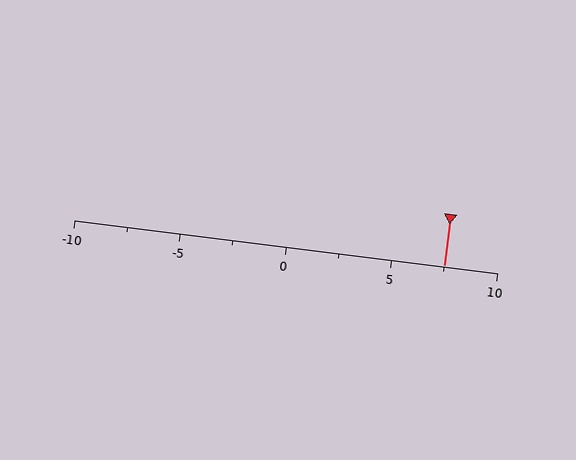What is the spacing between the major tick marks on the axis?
The major ticks are spaced 5 apart.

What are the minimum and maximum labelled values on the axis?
The axis runs from -10 to 10.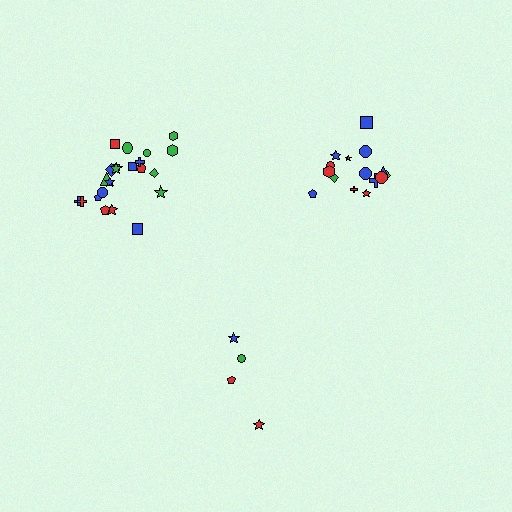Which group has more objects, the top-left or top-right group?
The top-left group.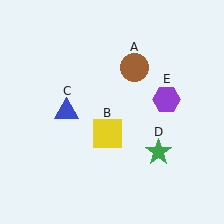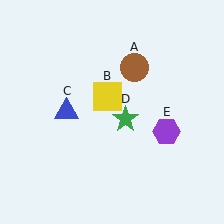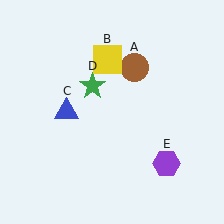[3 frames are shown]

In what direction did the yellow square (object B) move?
The yellow square (object B) moved up.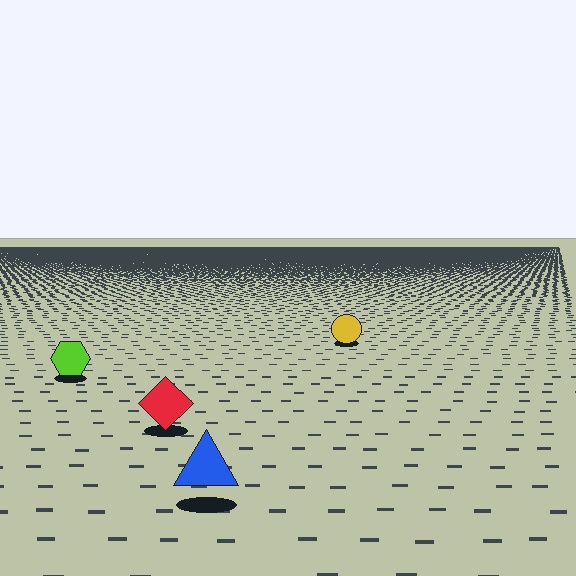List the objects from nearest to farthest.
From nearest to farthest: the blue triangle, the red diamond, the lime hexagon, the yellow circle.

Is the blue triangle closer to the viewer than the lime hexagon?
Yes. The blue triangle is closer — you can tell from the texture gradient: the ground texture is coarser near it.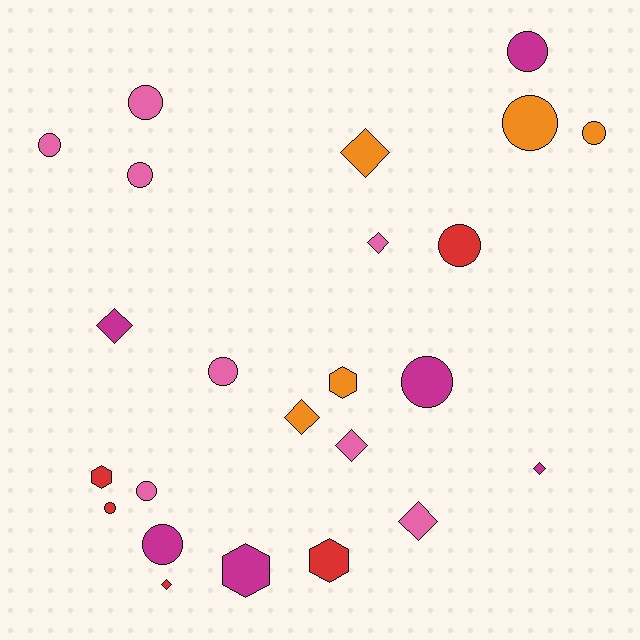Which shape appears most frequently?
Circle, with 12 objects.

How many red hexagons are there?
There are 2 red hexagons.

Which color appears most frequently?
Pink, with 8 objects.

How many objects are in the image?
There are 24 objects.